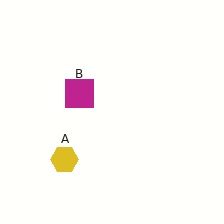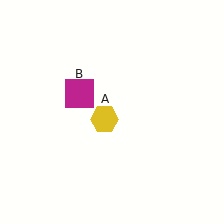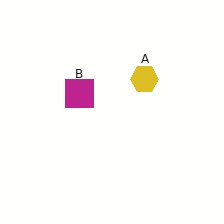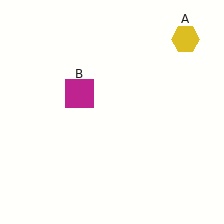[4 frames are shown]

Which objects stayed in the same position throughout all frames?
Magenta square (object B) remained stationary.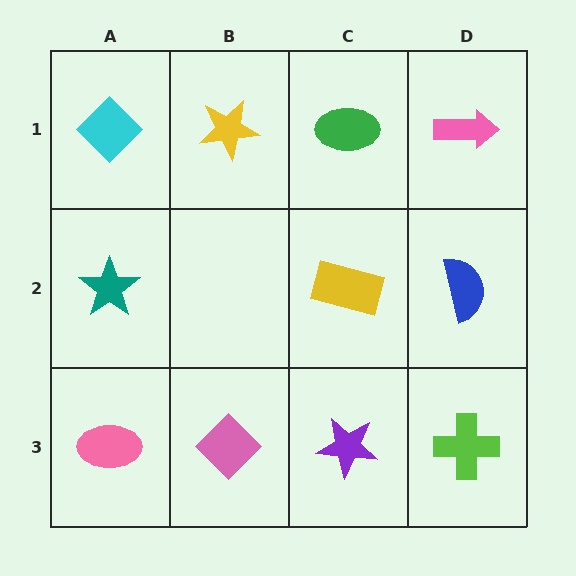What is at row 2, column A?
A teal star.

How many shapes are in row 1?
4 shapes.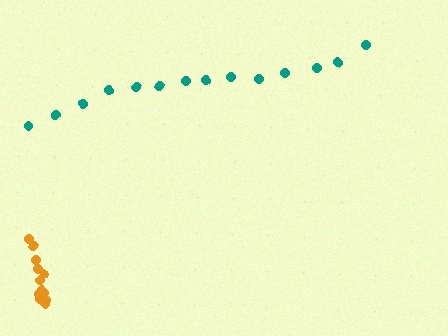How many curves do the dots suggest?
There are 2 distinct paths.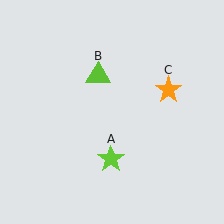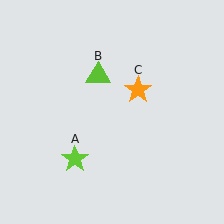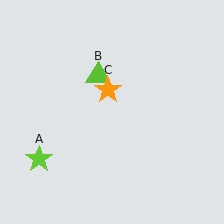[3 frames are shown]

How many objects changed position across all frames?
2 objects changed position: lime star (object A), orange star (object C).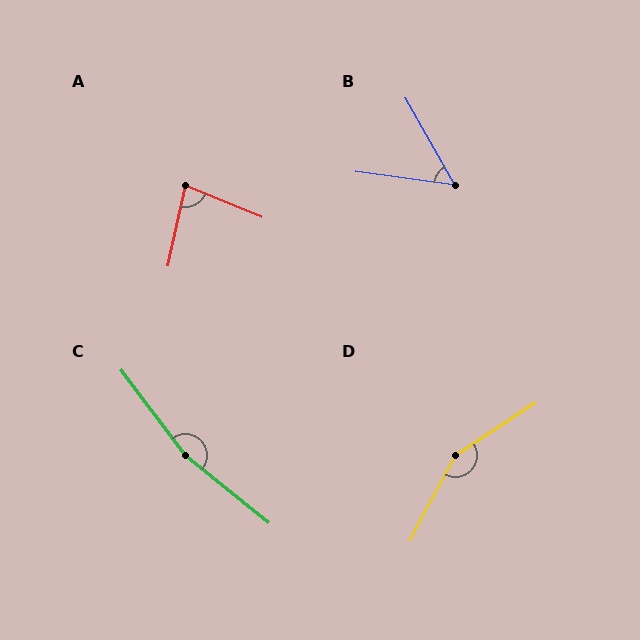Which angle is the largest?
C, at approximately 166 degrees.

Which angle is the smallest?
B, at approximately 53 degrees.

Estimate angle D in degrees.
Approximately 151 degrees.